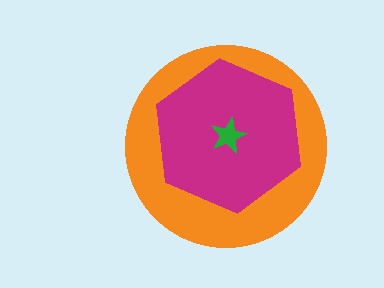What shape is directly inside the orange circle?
The magenta hexagon.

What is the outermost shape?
The orange circle.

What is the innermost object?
The green star.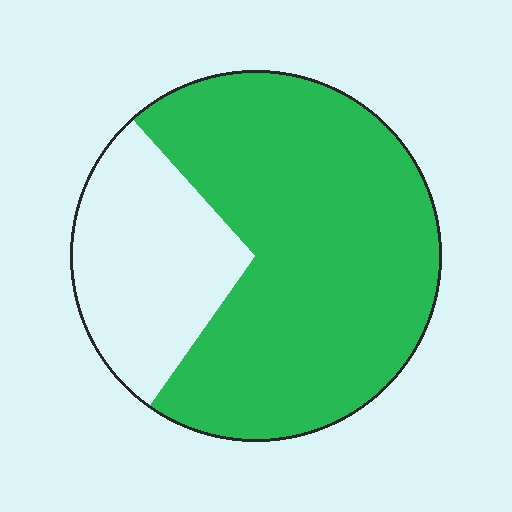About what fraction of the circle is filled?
About three quarters (3/4).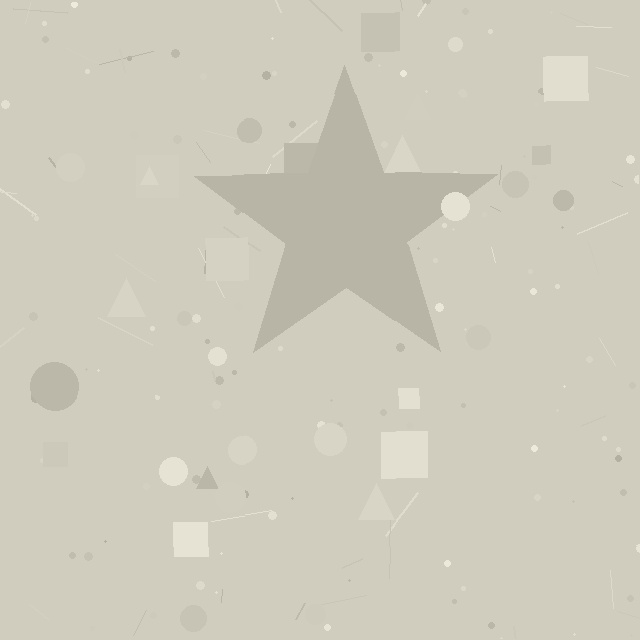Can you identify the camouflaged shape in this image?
The camouflaged shape is a star.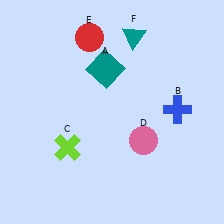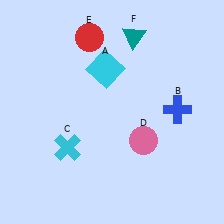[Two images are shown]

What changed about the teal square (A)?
In Image 1, A is teal. In Image 2, it changed to cyan.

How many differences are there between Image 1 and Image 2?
There are 2 differences between the two images.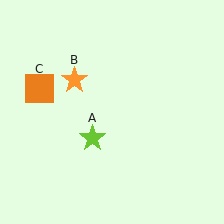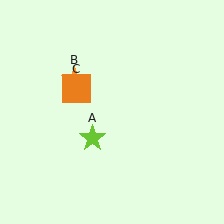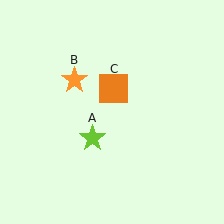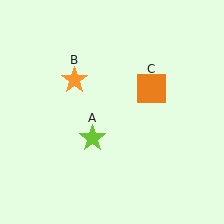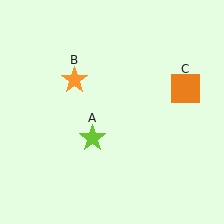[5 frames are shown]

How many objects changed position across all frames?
1 object changed position: orange square (object C).